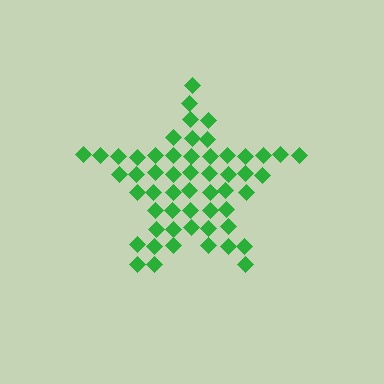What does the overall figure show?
The overall figure shows a star.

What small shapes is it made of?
It is made of small diamonds.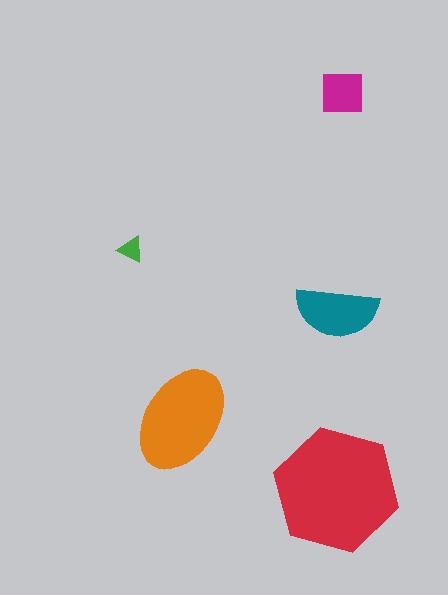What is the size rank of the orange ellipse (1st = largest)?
2nd.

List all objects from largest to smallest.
The red hexagon, the orange ellipse, the teal semicircle, the magenta square, the green triangle.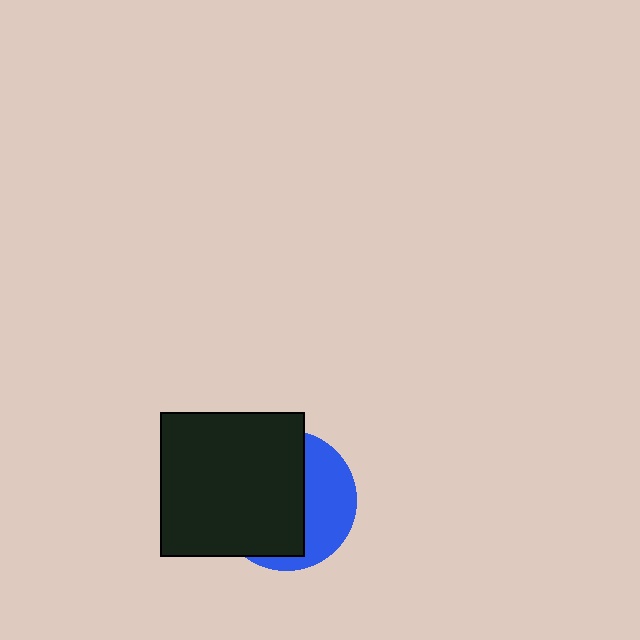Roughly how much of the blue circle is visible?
A small part of it is visible (roughly 37%).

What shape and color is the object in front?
The object in front is a black square.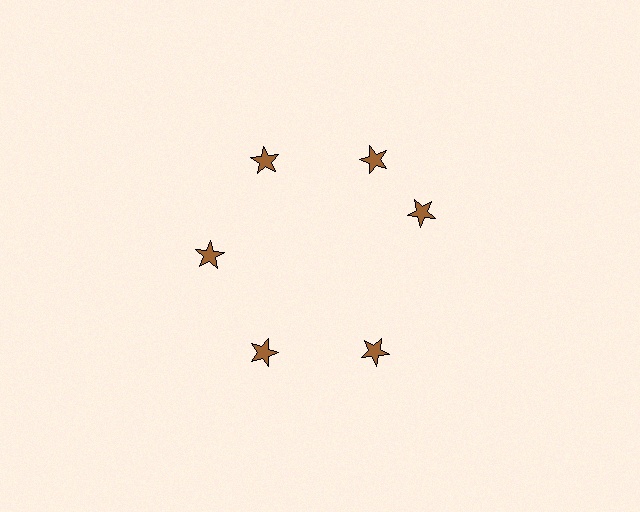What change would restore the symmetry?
The symmetry would be restored by rotating it back into even spacing with its neighbors so that all 6 stars sit at equal angles and equal distance from the center.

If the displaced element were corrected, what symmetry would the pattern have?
It would have 6-fold rotational symmetry — the pattern would map onto itself every 60 degrees.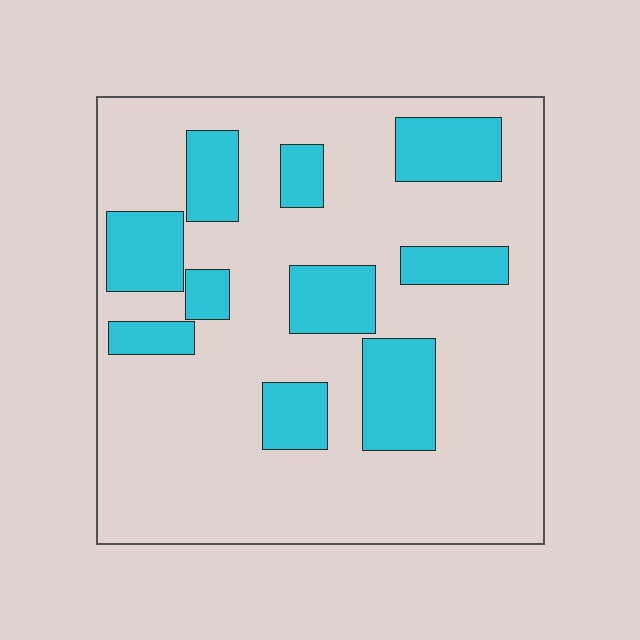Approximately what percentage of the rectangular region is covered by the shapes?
Approximately 25%.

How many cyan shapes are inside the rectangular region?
10.